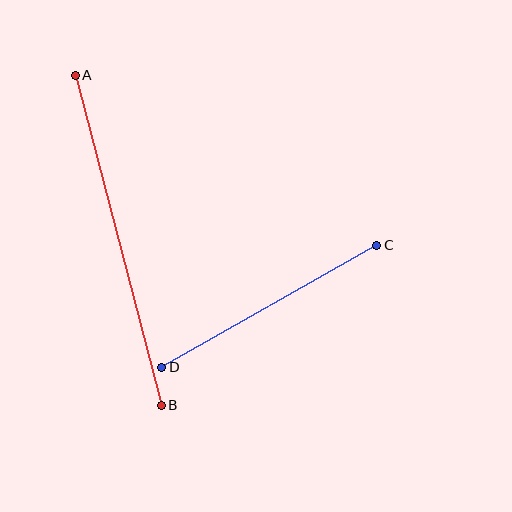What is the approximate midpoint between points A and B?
The midpoint is at approximately (118, 240) pixels.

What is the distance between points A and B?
The distance is approximately 341 pixels.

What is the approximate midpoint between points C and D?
The midpoint is at approximately (269, 306) pixels.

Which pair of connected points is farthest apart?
Points A and B are farthest apart.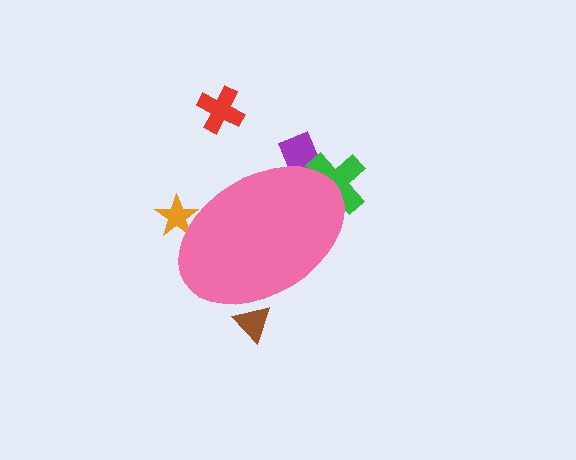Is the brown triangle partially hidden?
Yes, the brown triangle is partially hidden behind the pink ellipse.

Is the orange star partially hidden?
Yes, the orange star is partially hidden behind the pink ellipse.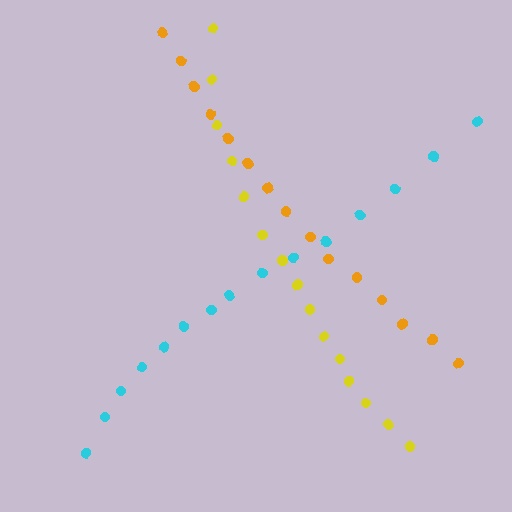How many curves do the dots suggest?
There are 3 distinct paths.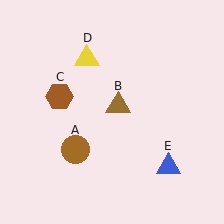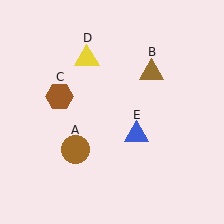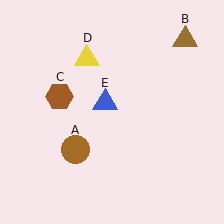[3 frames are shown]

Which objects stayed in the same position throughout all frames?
Brown circle (object A) and brown hexagon (object C) and yellow triangle (object D) remained stationary.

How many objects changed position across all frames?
2 objects changed position: brown triangle (object B), blue triangle (object E).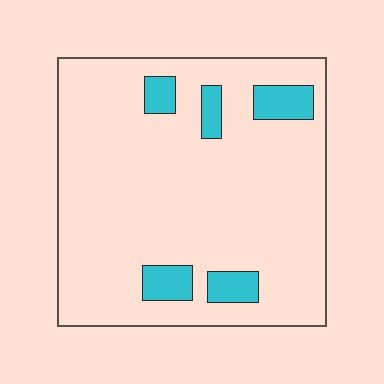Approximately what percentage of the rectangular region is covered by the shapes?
Approximately 10%.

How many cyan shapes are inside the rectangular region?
5.